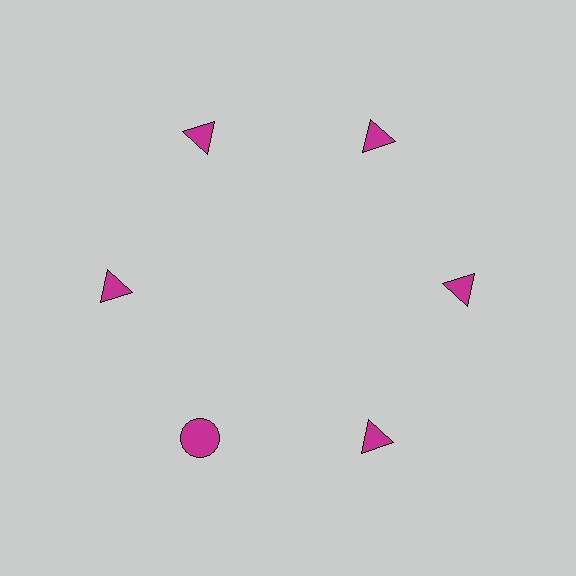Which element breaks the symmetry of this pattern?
The magenta circle at roughly the 7 o'clock position breaks the symmetry. All other shapes are magenta triangles.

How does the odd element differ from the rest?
It has a different shape: circle instead of triangle.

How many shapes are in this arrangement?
There are 6 shapes arranged in a ring pattern.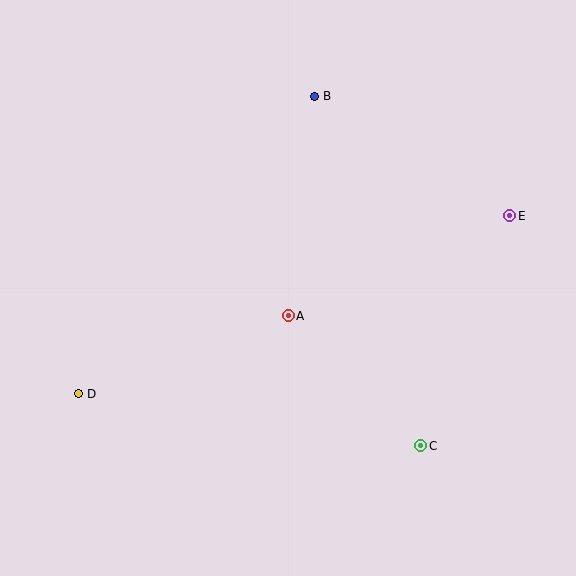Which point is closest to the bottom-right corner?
Point C is closest to the bottom-right corner.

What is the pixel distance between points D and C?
The distance between D and C is 346 pixels.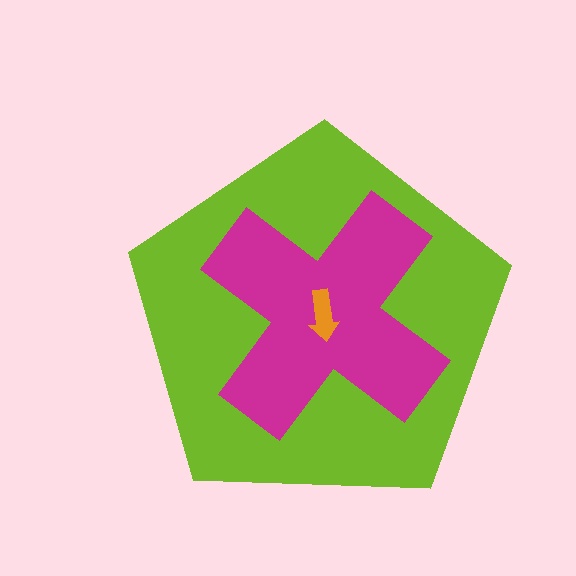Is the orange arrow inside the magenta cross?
Yes.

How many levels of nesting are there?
3.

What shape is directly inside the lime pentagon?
The magenta cross.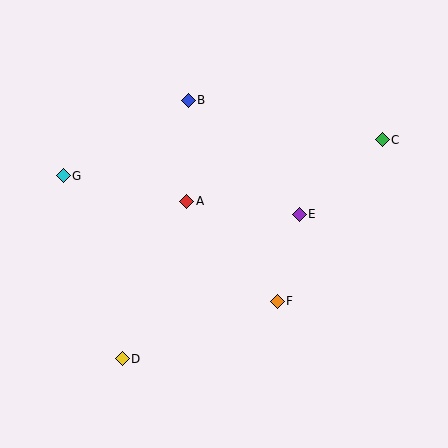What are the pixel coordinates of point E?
Point E is at (299, 214).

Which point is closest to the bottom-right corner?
Point F is closest to the bottom-right corner.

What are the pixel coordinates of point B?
Point B is at (188, 100).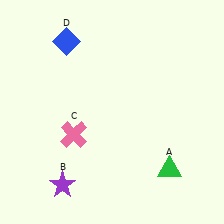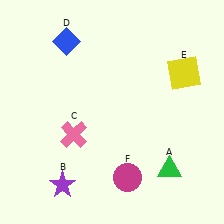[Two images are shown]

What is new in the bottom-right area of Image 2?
A magenta circle (F) was added in the bottom-right area of Image 2.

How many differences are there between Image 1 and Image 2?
There are 2 differences between the two images.